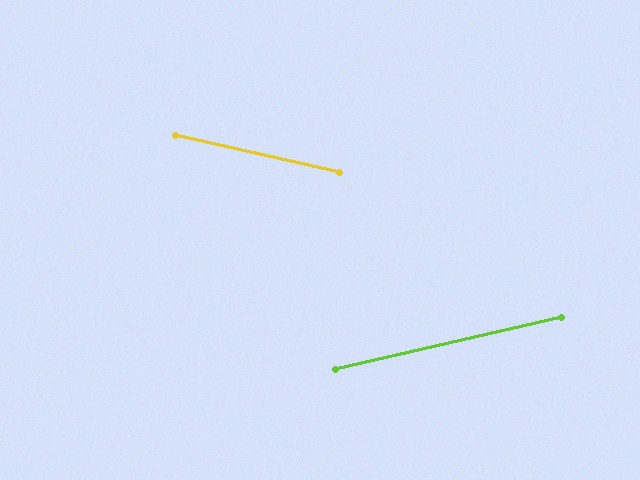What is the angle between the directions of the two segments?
Approximately 26 degrees.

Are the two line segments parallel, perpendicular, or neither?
Neither parallel nor perpendicular — they differ by about 26°.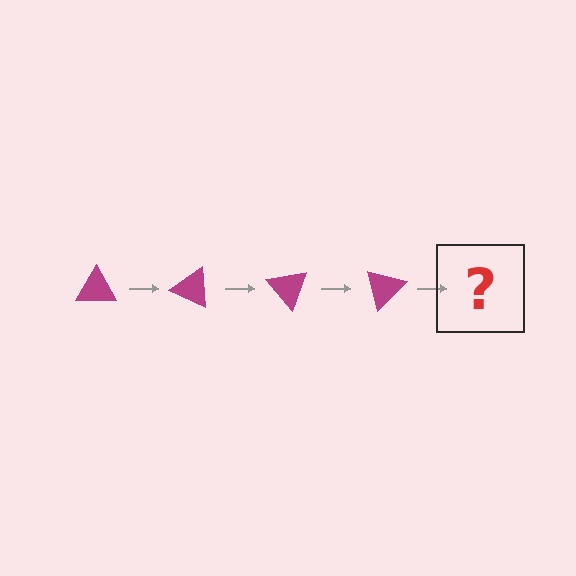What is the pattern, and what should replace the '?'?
The pattern is that the triangle rotates 25 degrees each step. The '?' should be a magenta triangle rotated 100 degrees.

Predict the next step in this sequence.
The next step is a magenta triangle rotated 100 degrees.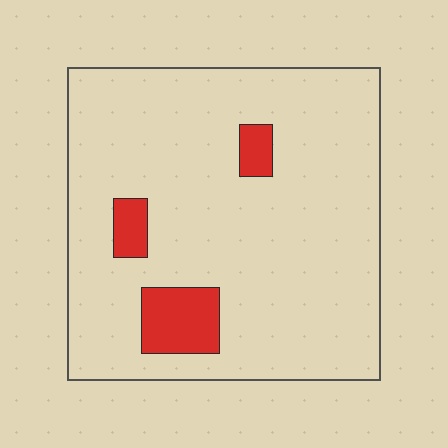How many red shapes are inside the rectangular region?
3.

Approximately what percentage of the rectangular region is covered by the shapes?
Approximately 10%.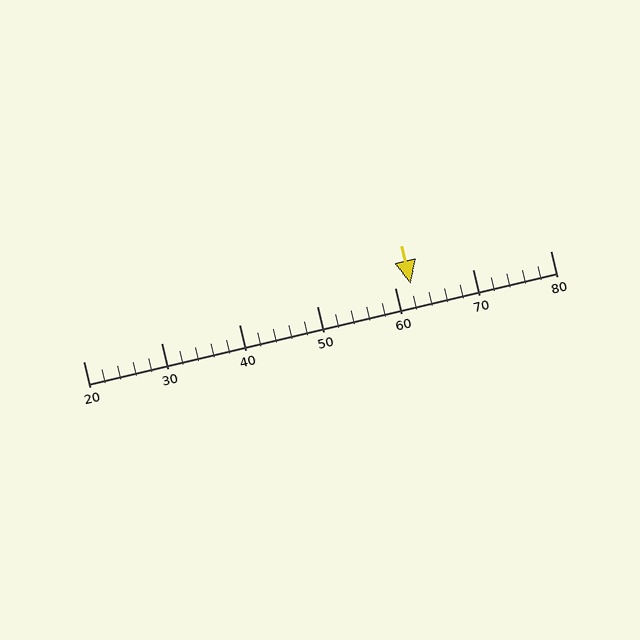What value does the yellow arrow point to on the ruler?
The yellow arrow points to approximately 62.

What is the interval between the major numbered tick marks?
The major tick marks are spaced 10 units apart.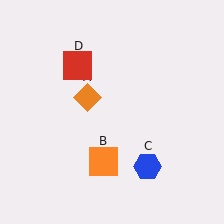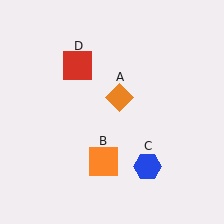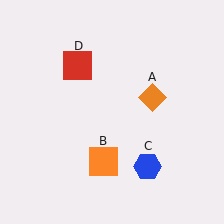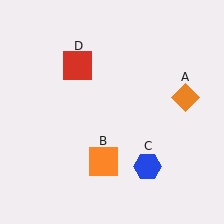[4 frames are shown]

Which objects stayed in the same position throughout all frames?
Orange square (object B) and blue hexagon (object C) and red square (object D) remained stationary.